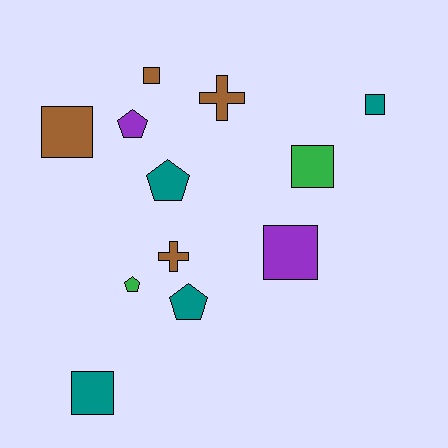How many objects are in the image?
There are 12 objects.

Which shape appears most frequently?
Square, with 6 objects.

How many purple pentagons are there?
There is 1 purple pentagon.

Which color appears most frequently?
Brown, with 4 objects.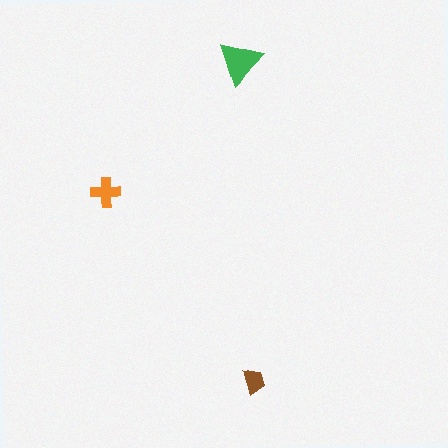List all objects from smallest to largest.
The brown trapezoid, the orange cross, the green triangle.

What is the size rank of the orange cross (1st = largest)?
2nd.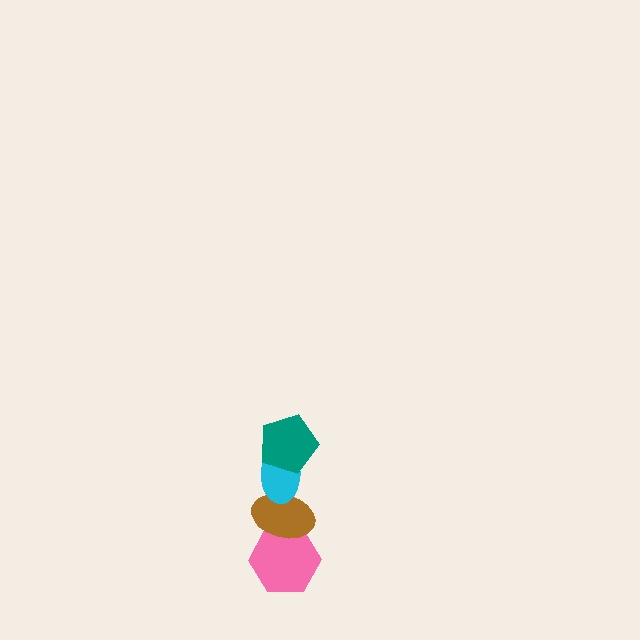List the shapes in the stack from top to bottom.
From top to bottom: the teal pentagon, the cyan ellipse, the brown ellipse, the pink hexagon.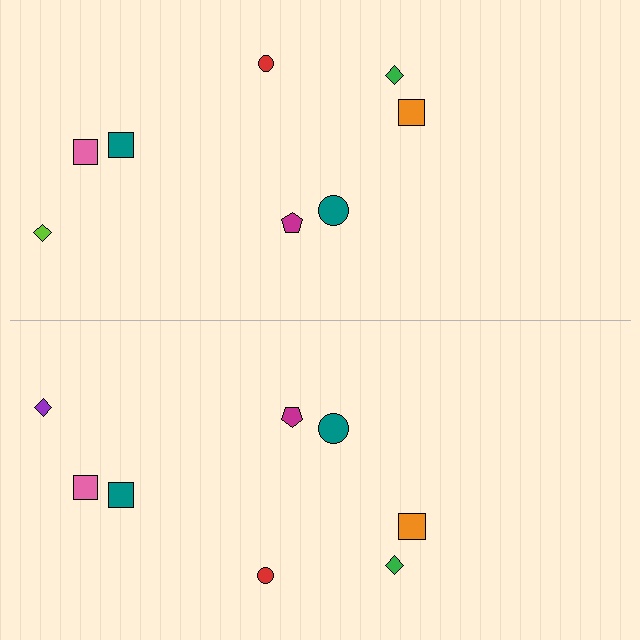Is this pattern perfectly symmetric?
No, the pattern is not perfectly symmetric. The purple diamond on the bottom side breaks the symmetry — its mirror counterpart is lime.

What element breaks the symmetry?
The purple diamond on the bottom side breaks the symmetry — its mirror counterpart is lime.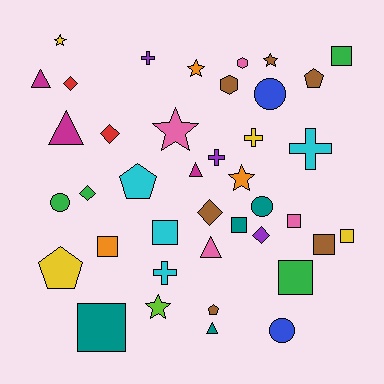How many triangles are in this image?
There are 5 triangles.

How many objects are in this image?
There are 40 objects.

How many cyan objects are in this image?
There are 4 cyan objects.